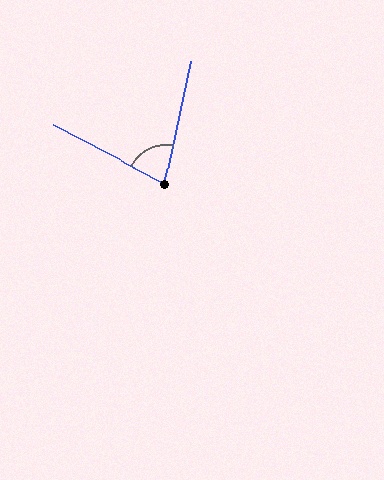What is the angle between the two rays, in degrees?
Approximately 74 degrees.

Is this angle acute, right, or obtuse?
It is acute.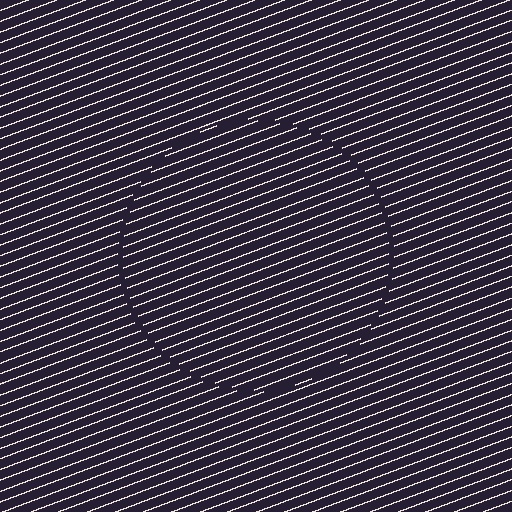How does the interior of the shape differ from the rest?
The interior of the shape contains the same grating, shifted by half a period — the contour is defined by the phase discontinuity where line-ends from the inner and outer gratings abut.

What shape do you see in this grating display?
An illusory circle. The interior of the shape contains the same grating, shifted by half a period — the contour is defined by the phase discontinuity where line-ends from the inner and outer gratings abut.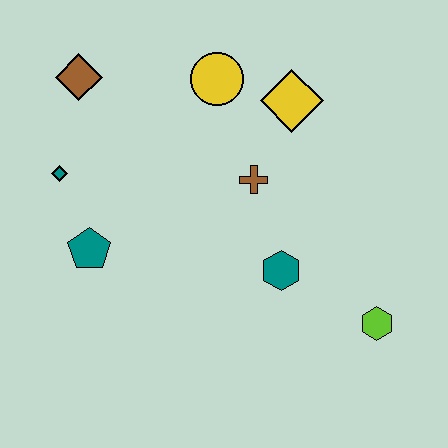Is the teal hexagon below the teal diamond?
Yes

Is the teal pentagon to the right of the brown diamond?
Yes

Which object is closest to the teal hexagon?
The brown cross is closest to the teal hexagon.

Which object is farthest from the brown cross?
The brown diamond is farthest from the brown cross.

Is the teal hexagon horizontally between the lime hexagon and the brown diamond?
Yes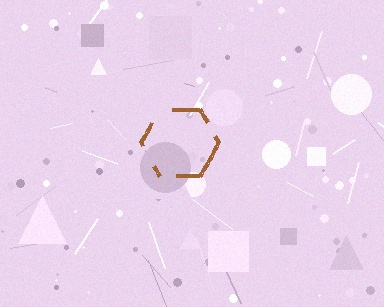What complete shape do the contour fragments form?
The contour fragments form a hexagon.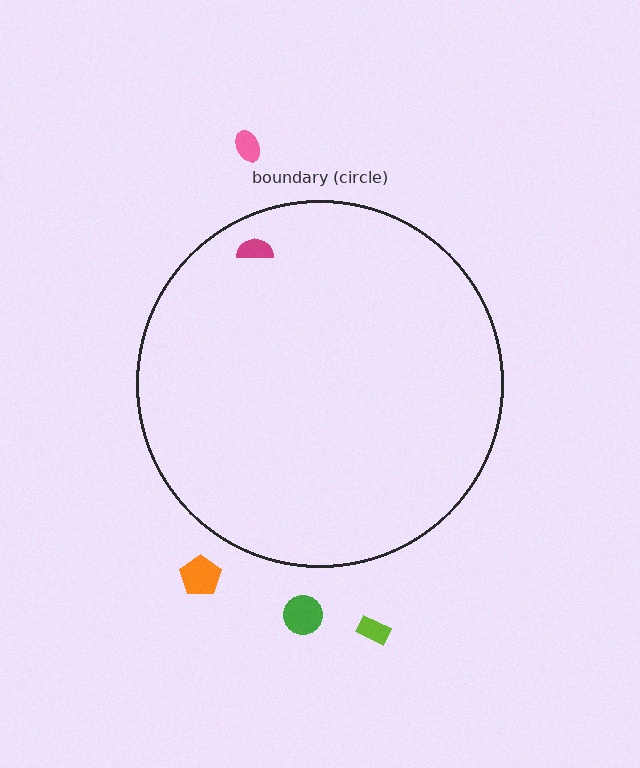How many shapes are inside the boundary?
1 inside, 5 outside.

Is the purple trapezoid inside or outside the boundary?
Outside.